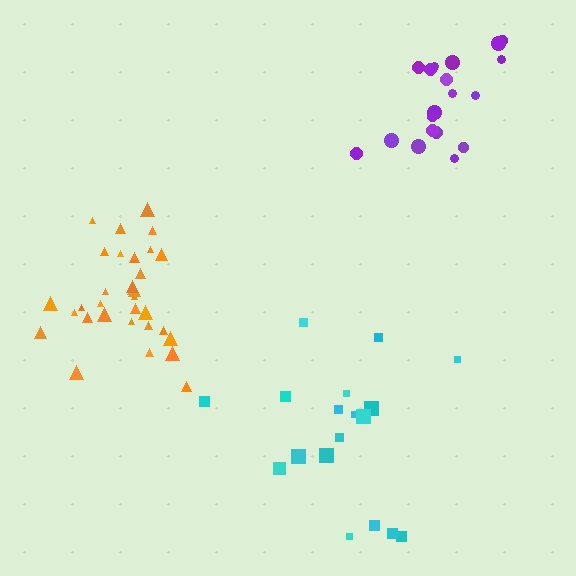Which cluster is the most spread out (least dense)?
Cyan.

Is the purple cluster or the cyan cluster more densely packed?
Purple.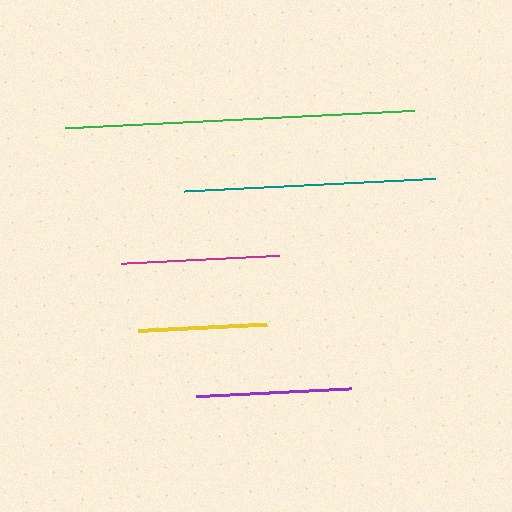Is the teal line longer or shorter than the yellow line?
The teal line is longer than the yellow line.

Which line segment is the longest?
The green line is the longest at approximately 349 pixels.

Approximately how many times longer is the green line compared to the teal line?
The green line is approximately 1.4 times the length of the teal line.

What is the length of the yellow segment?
The yellow segment is approximately 129 pixels long.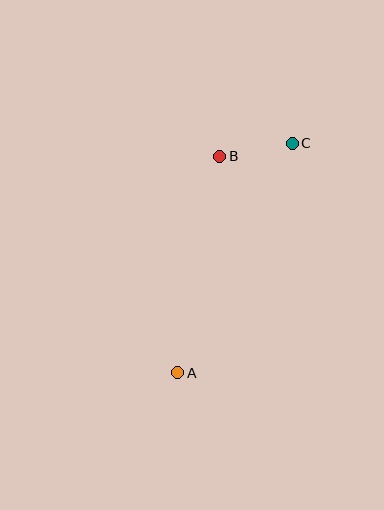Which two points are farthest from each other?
Points A and C are farthest from each other.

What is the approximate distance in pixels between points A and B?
The distance between A and B is approximately 220 pixels.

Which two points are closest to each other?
Points B and C are closest to each other.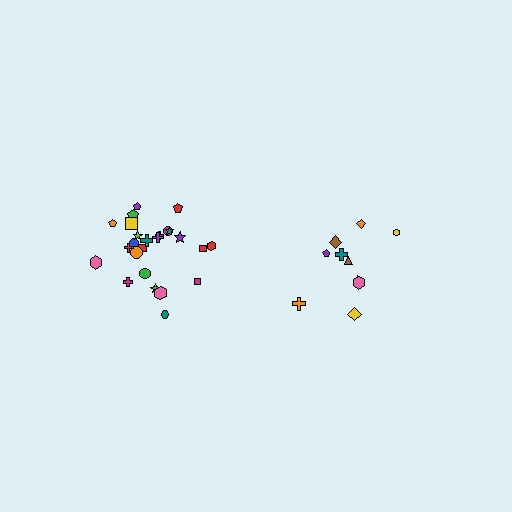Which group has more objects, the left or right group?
The left group.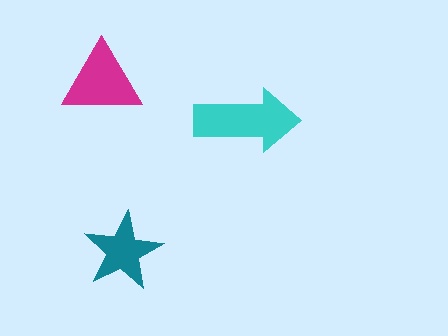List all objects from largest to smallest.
The cyan arrow, the magenta triangle, the teal star.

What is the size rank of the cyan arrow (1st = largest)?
1st.